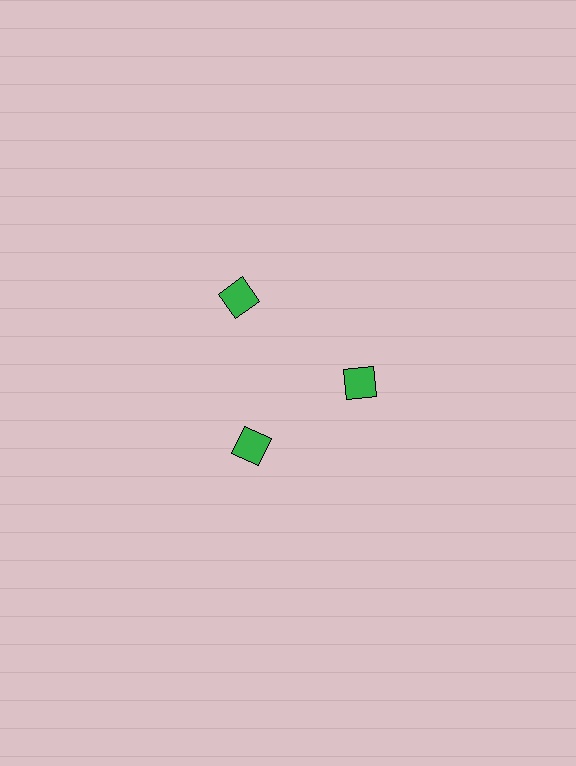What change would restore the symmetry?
The symmetry would be restored by moving it inward, back onto the ring so that all 3 squares sit at equal angles and equal distance from the center.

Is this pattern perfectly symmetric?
No. The 3 green squares are arranged in a ring, but one element near the 11 o'clock position is pushed outward from the center, breaking the 3-fold rotational symmetry.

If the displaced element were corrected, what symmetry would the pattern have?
It would have 3-fold rotational symmetry — the pattern would map onto itself every 120 degrees.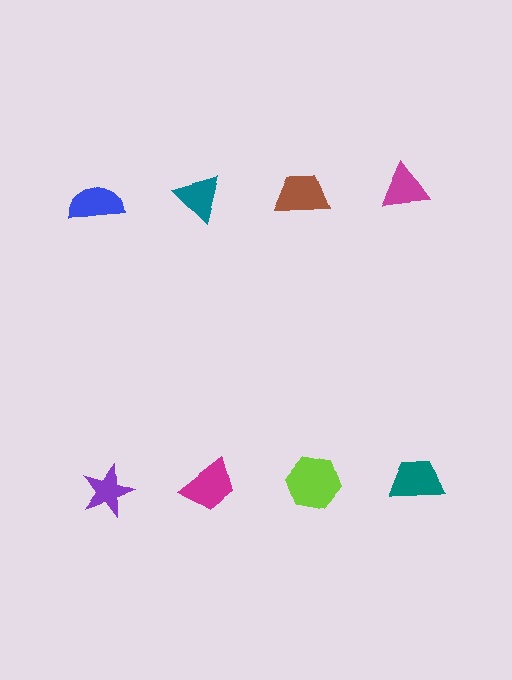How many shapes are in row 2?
4 shapes.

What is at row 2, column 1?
A purple star.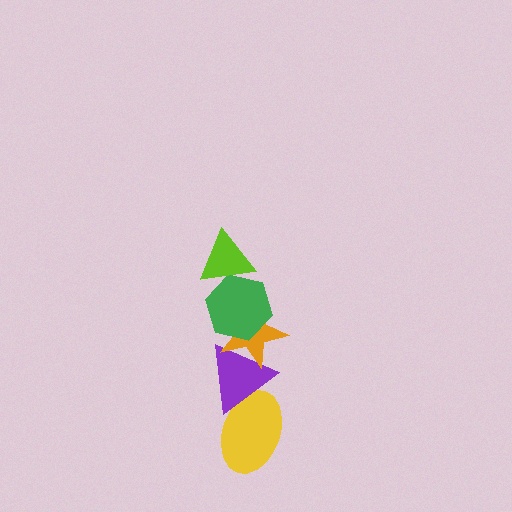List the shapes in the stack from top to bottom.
From top to bottom: the lime triangle, the green hexagon, the orange star, the purple triangle, the yellow ellipse.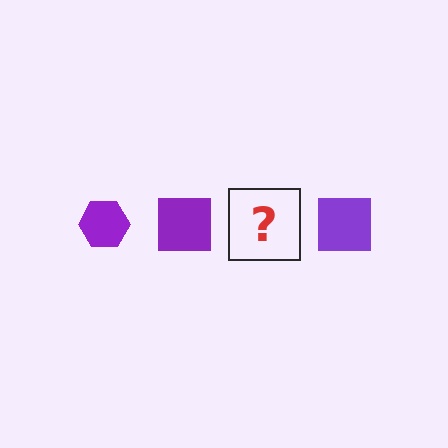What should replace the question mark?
The question mark should be replaced with a purple hexagon.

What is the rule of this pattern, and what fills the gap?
The rule is that the pattern cycles through hexagon, square shapes in purple. The gap should be filled with a purple hexagon.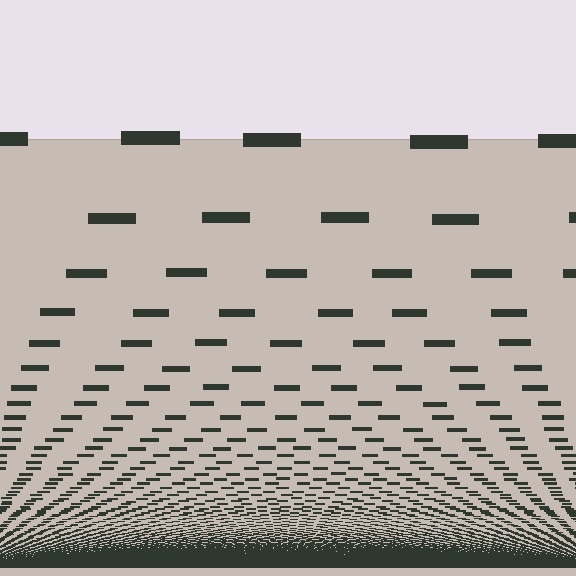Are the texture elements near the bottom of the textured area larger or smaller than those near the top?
Smaller. The gradient is inverted — elements near the bottom are smaller and denser.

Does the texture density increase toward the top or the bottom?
Density increases toward the bottom.